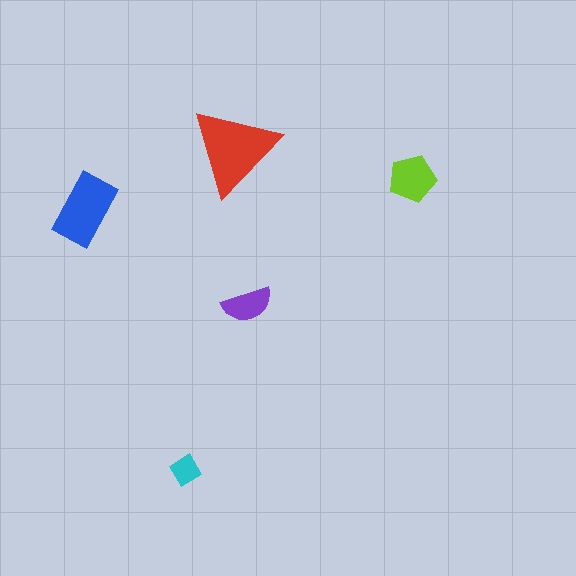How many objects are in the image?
There are 5 objects in the image.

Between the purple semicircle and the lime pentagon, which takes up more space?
The lime pentagon.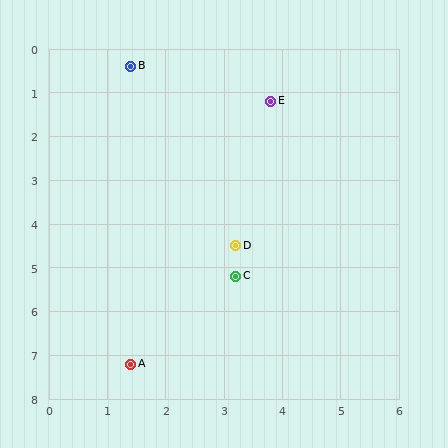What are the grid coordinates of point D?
Point D is at approximately (3.2, 4.5).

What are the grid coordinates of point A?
Point A is at approximately (1.4, 7.2).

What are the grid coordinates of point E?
Point E is at approximately (3.8, 1.2).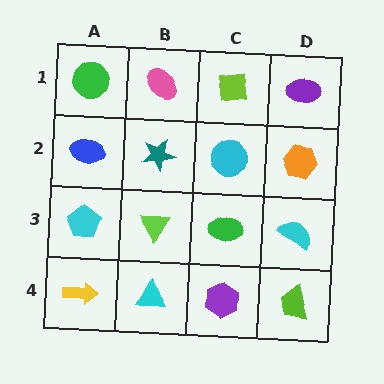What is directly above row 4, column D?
A cyan semicircle.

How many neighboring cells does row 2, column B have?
4.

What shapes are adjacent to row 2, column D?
A purple ellipse (row 1, column D), a cyan semicircle (row 3, column D), a cyan circle (row 2, column C).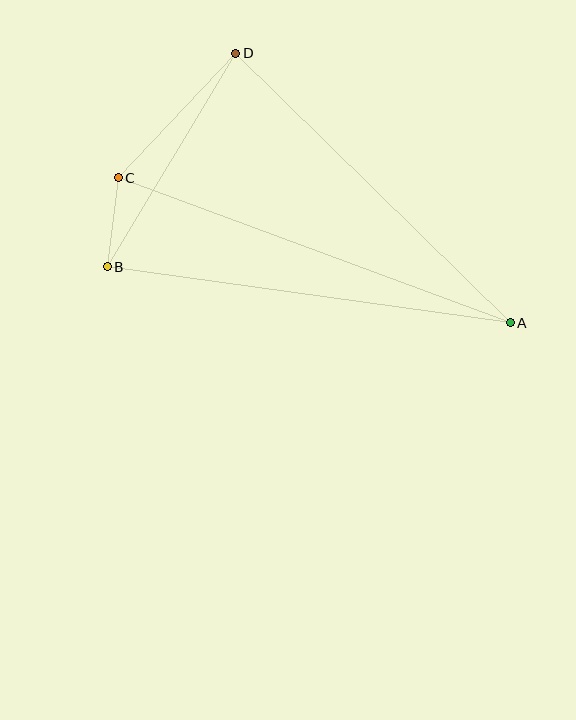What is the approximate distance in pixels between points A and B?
The distance between A and B is approximately 407 pixels.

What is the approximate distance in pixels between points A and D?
The distance between A and D is approximately 385 pixels.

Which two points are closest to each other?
Points B and C are closest to each other.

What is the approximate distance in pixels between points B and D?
The distance between B and D is approximately 249 pixels.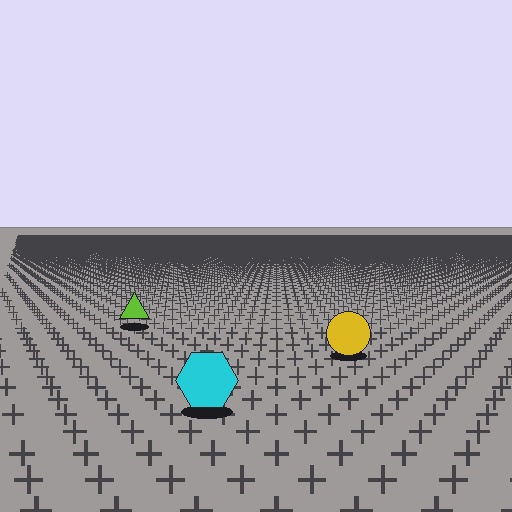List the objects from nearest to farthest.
From nearest to farthest: the cyan hexagon, the yellow circle, the lime triangle.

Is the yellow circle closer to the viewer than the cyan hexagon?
No. The cyan hexagon is closer — you can tell from the texture gradient: the ground texture is coarser near it.